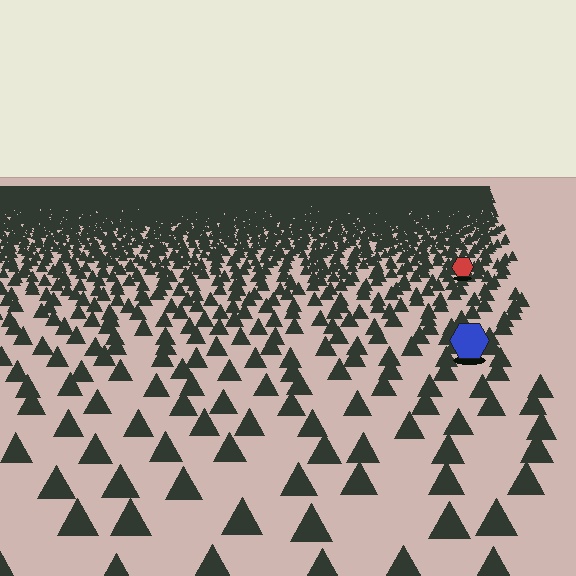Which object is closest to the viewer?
The blue hexagon is closest. The texture marks near it are larger and more spread out.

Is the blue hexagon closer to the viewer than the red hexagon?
Yes. The blue hexagon is closer — you can tell from the texture gradient: the ground texture is coarser near it.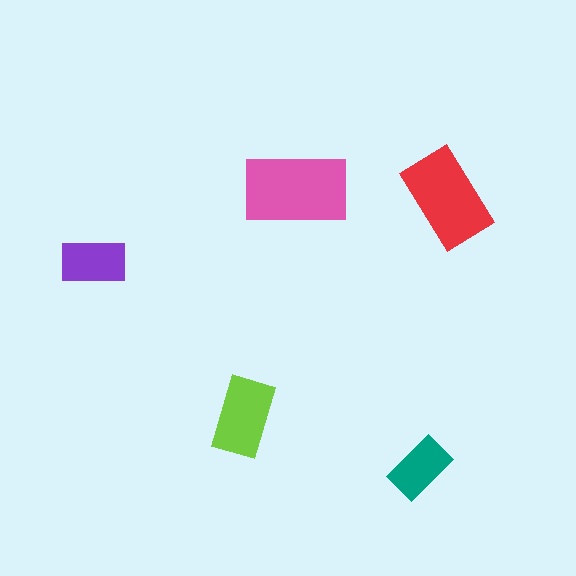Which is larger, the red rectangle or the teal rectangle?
The red one.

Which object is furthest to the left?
The purple rectangle is leftmost.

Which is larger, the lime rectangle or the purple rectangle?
The lime one.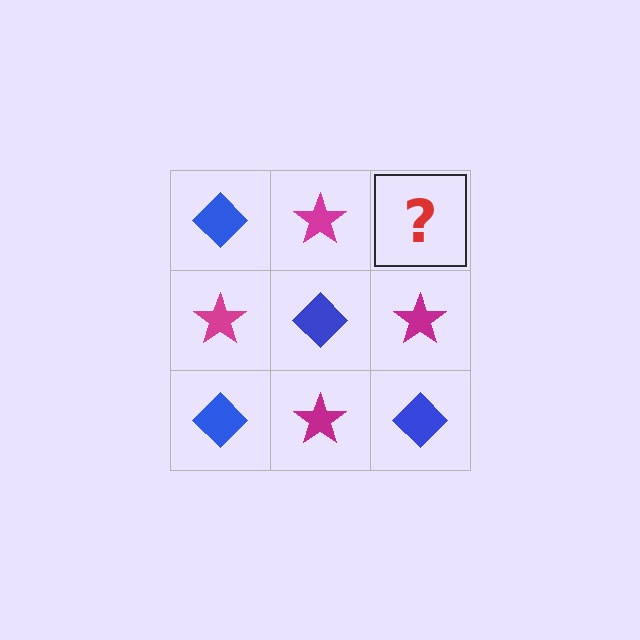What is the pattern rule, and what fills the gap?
The rule is that it alternates blue diamond and magenta star in a checkerboard pattern. The gap should be filled with a blue diamond.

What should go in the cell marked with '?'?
The missing cell should contain a blue diamond.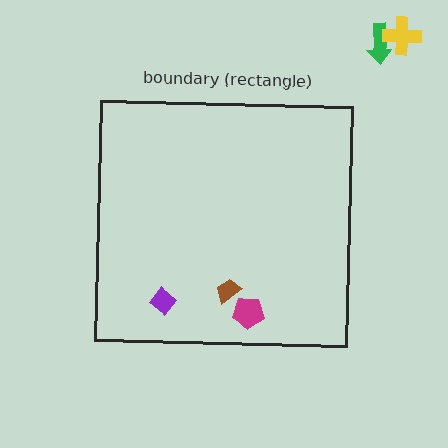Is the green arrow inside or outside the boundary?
Outside.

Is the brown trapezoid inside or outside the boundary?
Inside.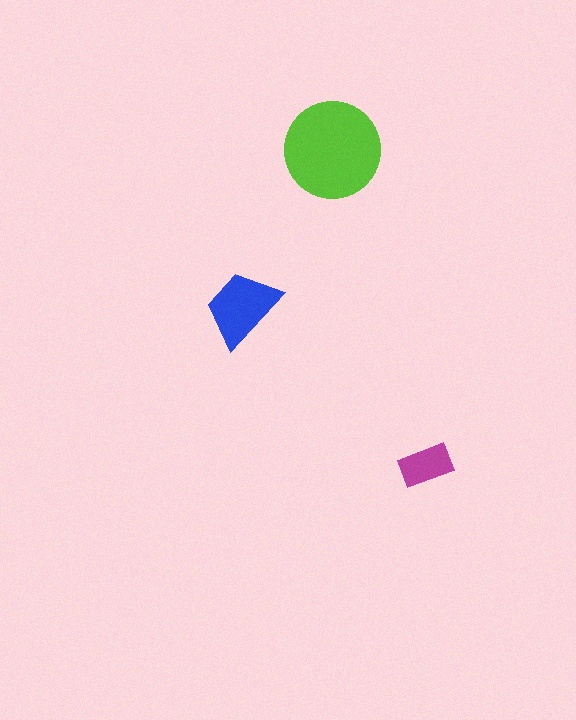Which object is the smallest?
The magenta rectangle.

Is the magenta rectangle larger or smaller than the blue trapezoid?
Smaller.